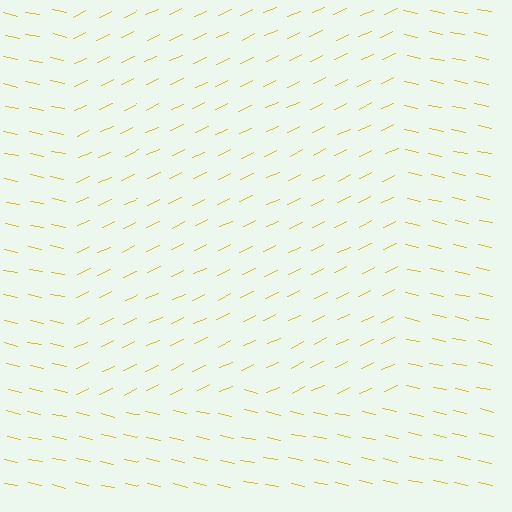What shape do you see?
I see a rectangle.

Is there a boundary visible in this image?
Yes, there is a texture boundary formed by a change in line orientation.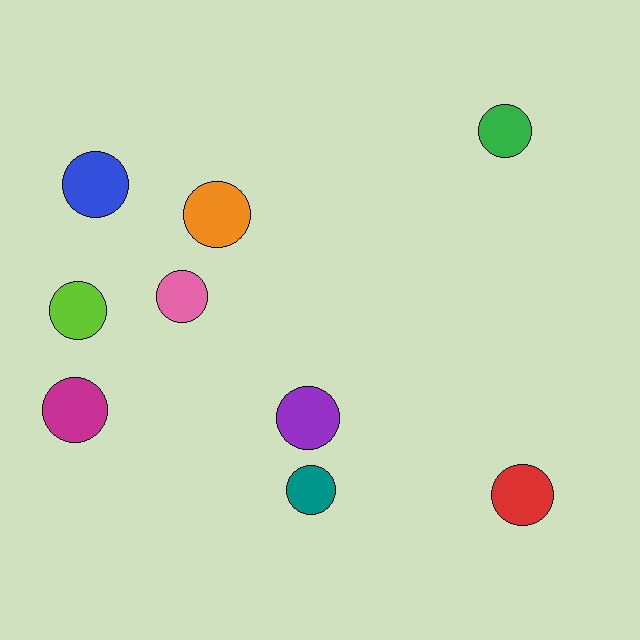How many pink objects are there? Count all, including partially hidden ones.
There is 1 pink object.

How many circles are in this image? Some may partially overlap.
There are 9 circles.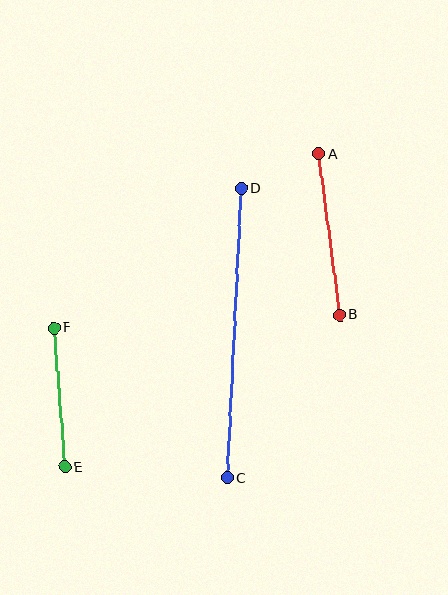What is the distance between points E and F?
The distance is approximately 140 pixels.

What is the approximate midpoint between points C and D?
The midpoint is at approximately (234, 333) pixels.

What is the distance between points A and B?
The distance is approximately 163 pixels.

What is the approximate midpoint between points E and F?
The midpoint is at approximately (59, 397) pixels.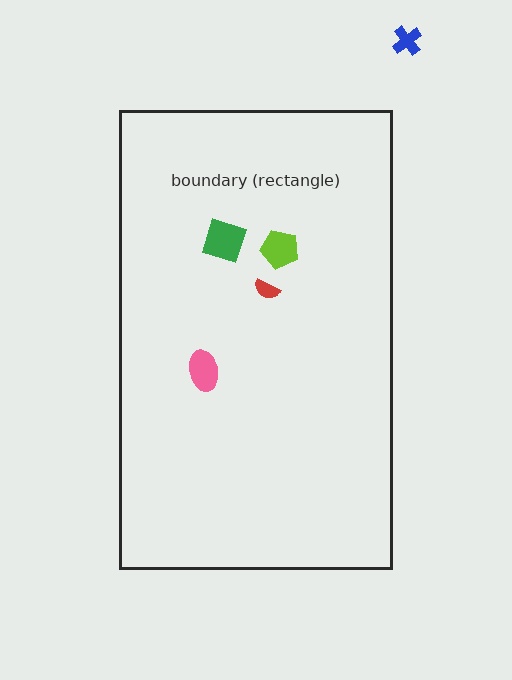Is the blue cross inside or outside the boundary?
Outside.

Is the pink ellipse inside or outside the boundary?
Inside.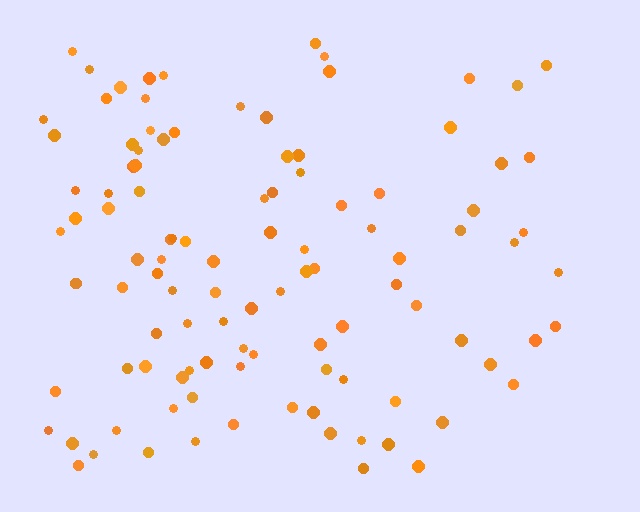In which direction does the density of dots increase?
From right to left, with the left side densest.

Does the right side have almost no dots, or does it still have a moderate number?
Still a moderate number, just noticeably fewer than the left.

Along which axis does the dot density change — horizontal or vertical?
Horizontal.